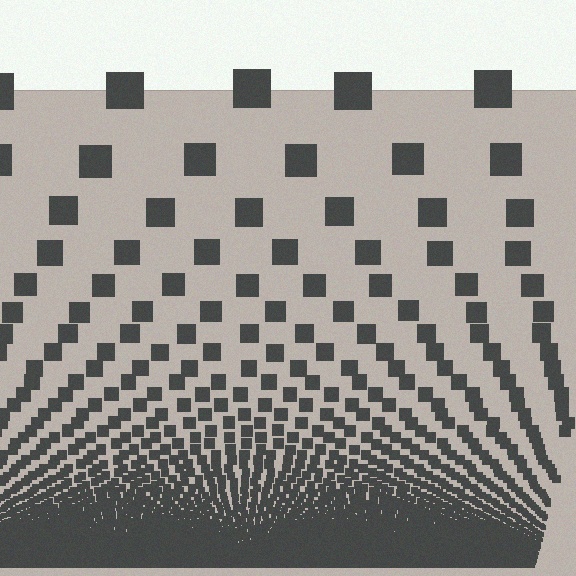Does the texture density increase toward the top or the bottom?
Density increases toward the bottom.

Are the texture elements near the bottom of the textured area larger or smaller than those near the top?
Smaller. The gradient is inverted — elements near the bottom are smaller and denser.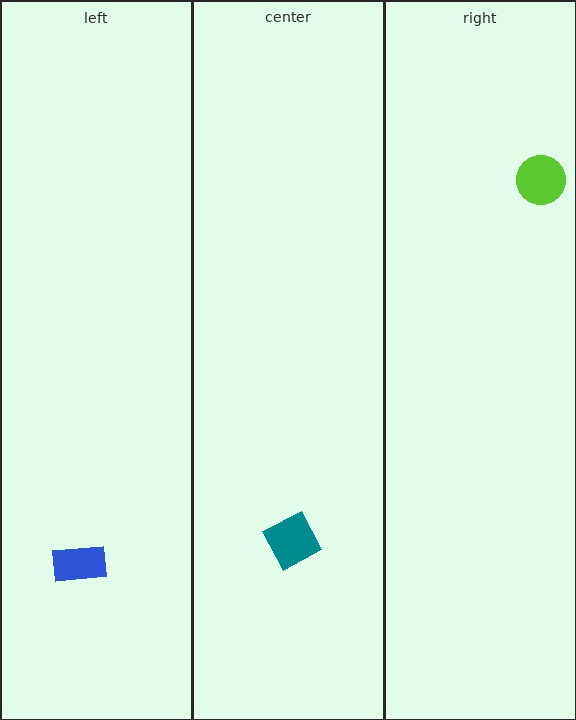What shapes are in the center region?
The teal diamond.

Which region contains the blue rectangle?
The left region.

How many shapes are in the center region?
1.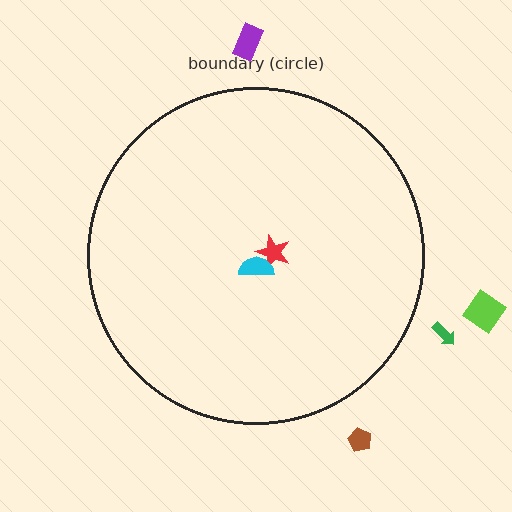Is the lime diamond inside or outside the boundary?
Outside.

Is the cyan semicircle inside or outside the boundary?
Inside.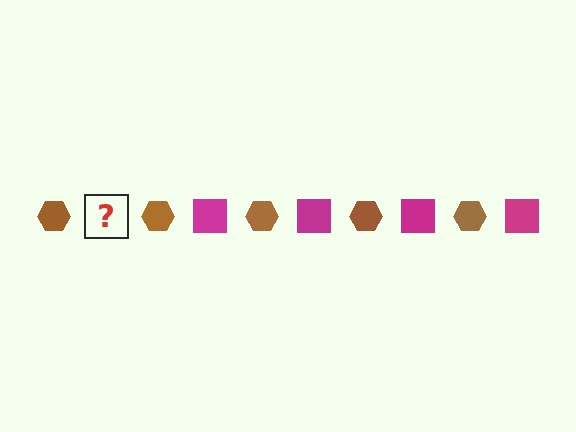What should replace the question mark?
The question mark should be replaced with a magenta square.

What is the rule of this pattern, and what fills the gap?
The rule is that the pattern alternates between brown hexagon and magenta square. The gap should be filled with a magenta square.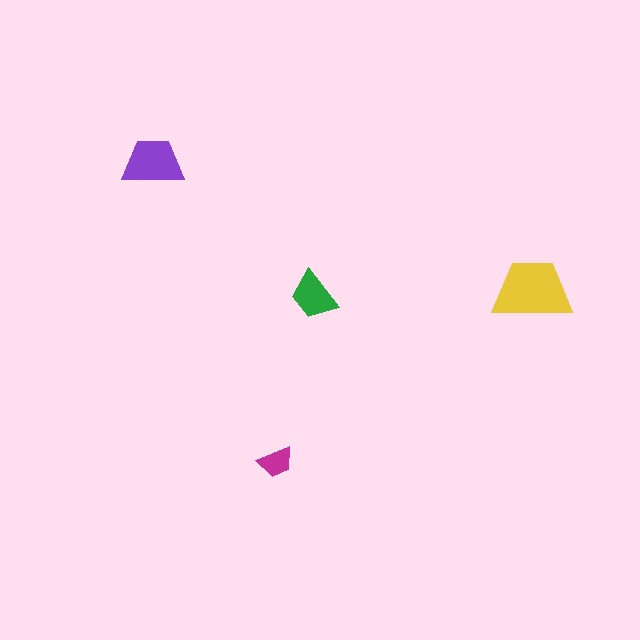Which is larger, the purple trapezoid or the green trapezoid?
The purple one.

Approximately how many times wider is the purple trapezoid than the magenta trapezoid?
About 1.5 times wider.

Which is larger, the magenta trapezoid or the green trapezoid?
The green one.